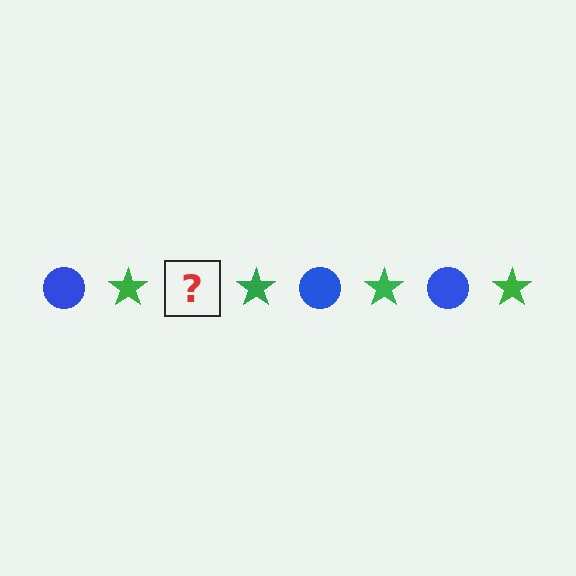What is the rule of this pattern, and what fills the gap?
The rule is that the pattern alternates between blue circle and green star. The gap should be filled with a blue circle.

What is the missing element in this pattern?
The missing element is a blue circle.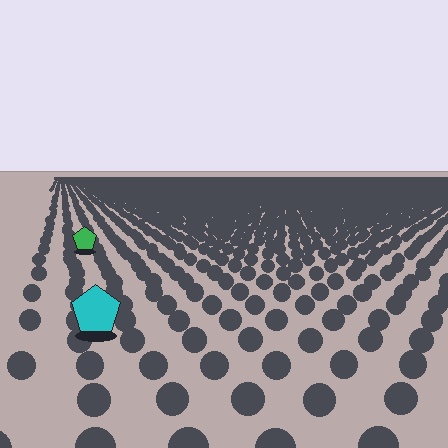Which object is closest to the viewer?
The cyan pentagon is closest. The texture marks near it are larger and more spread out.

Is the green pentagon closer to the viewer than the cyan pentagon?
No. The cyan pentagon is closer — you can tell from the texture gradient: the ground texture is coarser near it.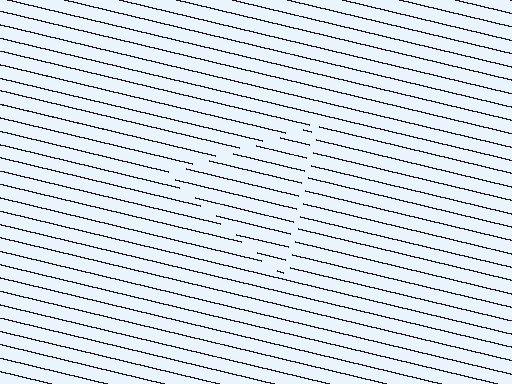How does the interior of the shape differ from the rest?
The interior of the shape contains the same grating, shifted by half a period — the contour is defined by the phase discontinuity where line-ends from the inner and outer gratings abut.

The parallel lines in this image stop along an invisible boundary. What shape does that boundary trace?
An illusory triangle. The interior of the shape contains the same grating, shifted by half a period — the contour is defined by the phase discontinuity where line-ends from the inner and outer gratings abut.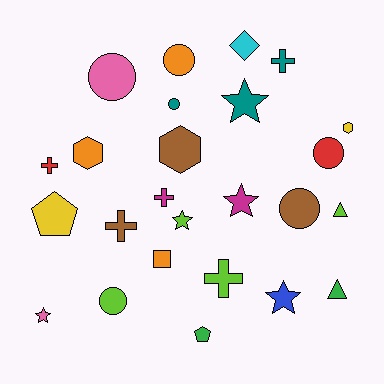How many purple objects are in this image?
There are no purple objects.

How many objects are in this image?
There are 25 objects.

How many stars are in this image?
There are 5 stars.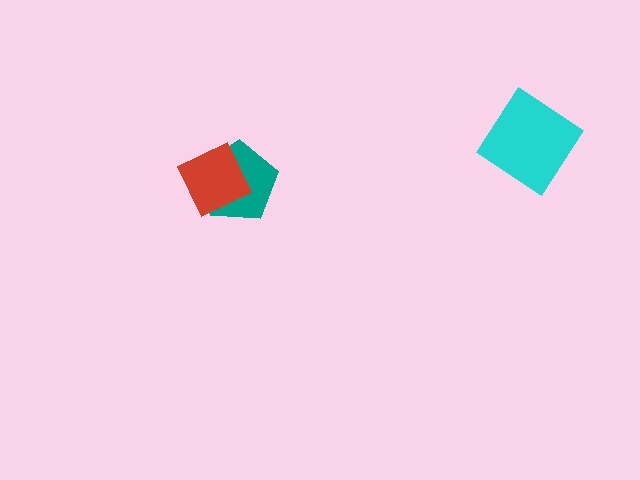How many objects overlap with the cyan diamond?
0 objects overlap with the cyan diamond.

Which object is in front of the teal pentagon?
The red diamond is in front of the teal pentagon.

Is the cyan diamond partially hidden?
No, no other shape covers it.